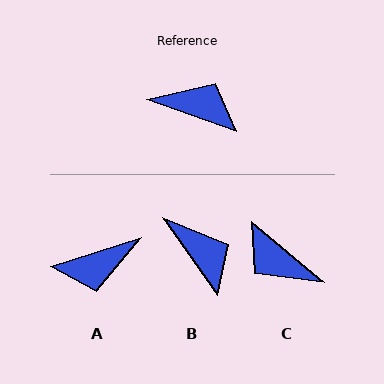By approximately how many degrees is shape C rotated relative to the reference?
Approximately 160 degrees counter-clockwise.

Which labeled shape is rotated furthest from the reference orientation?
C, about 160 degrees away.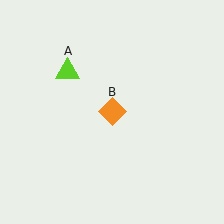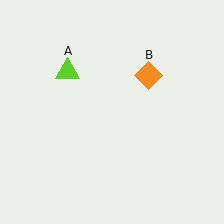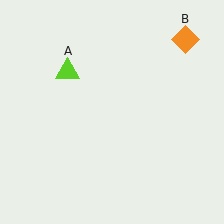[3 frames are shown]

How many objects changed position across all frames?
1 object changed position: orange diamond (object B).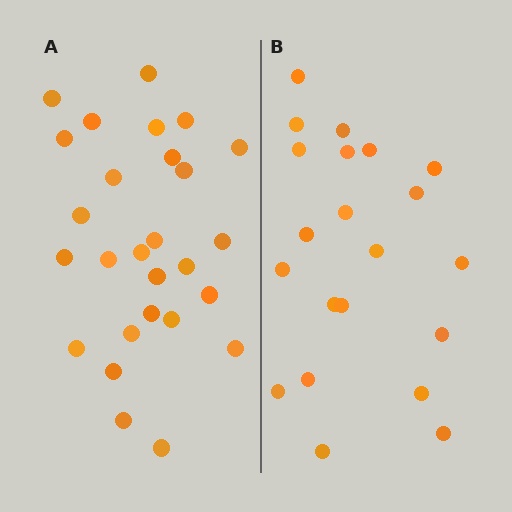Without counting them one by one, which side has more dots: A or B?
Region A (the left region) has more dots.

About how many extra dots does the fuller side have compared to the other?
Region A has about 6 more dots than region B.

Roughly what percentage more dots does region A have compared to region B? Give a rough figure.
About 30% more.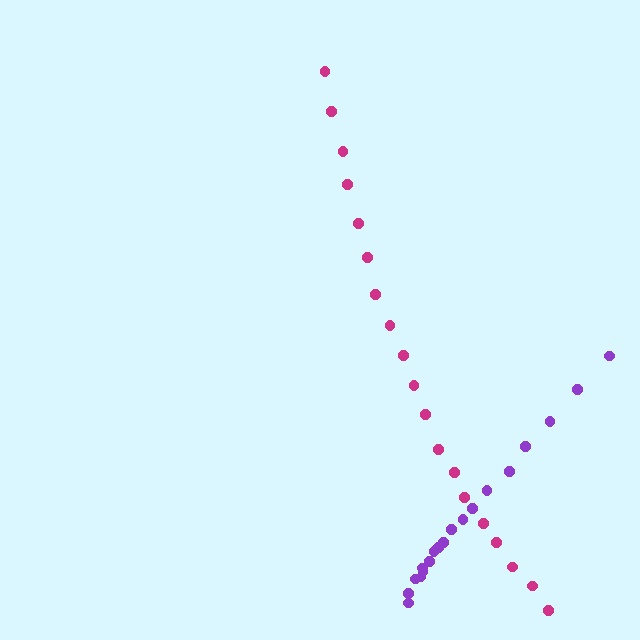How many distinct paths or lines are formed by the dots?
There are 2 distinct paths.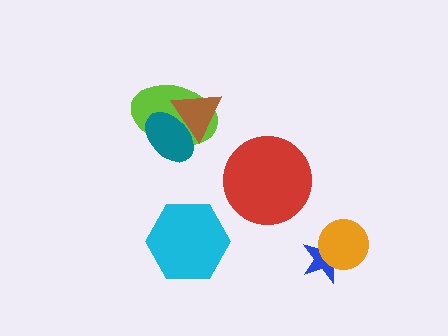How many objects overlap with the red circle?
0 objects overlap with the red circle.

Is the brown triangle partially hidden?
Yes, it is partially covered by another shape.